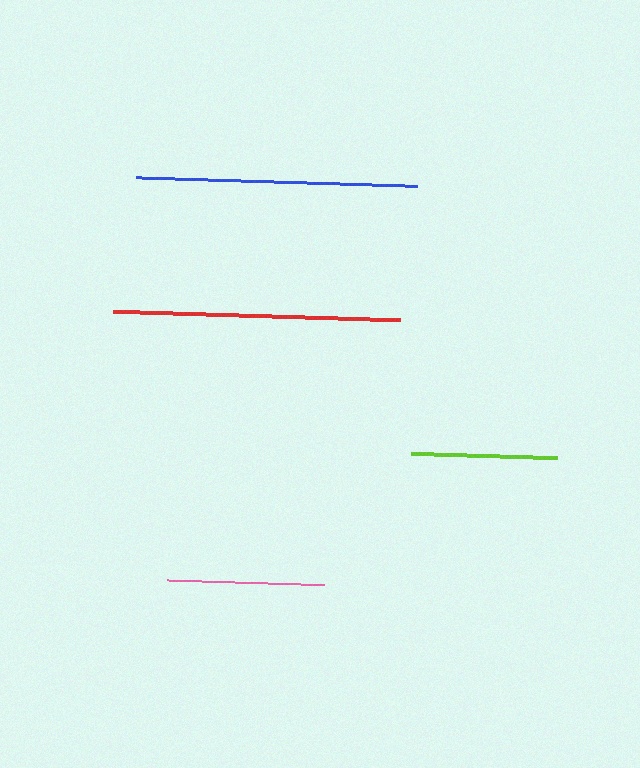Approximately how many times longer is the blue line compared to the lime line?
The blue line is approximately 1.9 times the length of the lime line.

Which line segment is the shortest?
The lime line is the shortest at approximately 146 pixels.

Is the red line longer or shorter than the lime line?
The red line is longer than the lime line.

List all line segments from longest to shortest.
From longest to shortest: red, blue, pink, lime.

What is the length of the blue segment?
The blue segment is approximately 281 pixels long.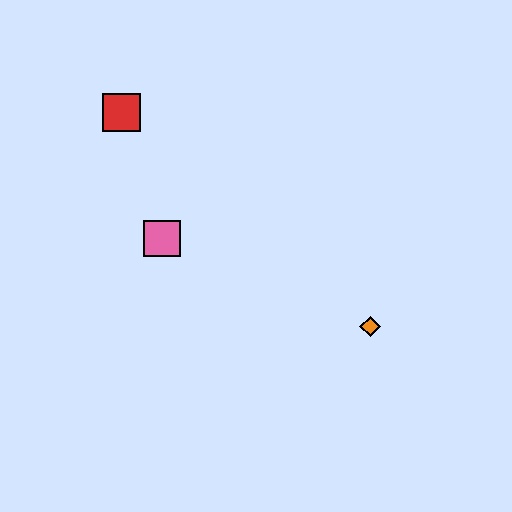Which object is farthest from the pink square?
The orange diamond is farthest from the pink square.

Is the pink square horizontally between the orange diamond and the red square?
Yes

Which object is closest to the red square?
The pink square is closest to the red square.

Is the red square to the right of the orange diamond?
No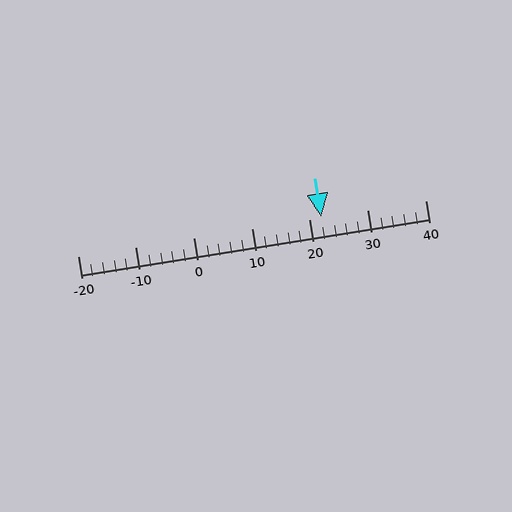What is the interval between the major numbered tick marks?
The major tick marks are spaced 10 units apart.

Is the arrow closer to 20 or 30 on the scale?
The arrow is closer to 20.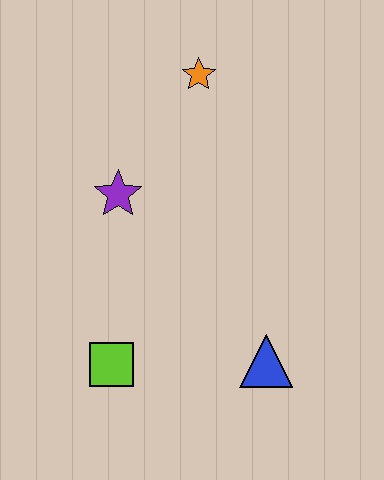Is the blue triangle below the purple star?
Yes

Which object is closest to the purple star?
The orange star is closest to the purple star.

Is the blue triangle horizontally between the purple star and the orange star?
No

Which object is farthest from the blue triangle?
The orange star is farthest from the blue triangle.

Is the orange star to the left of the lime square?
No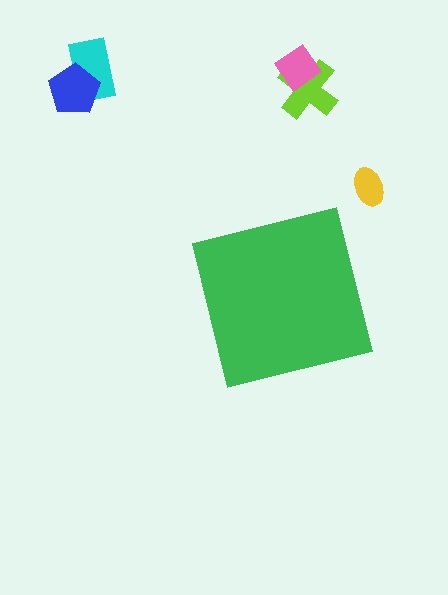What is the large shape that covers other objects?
A green square.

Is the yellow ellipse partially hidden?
No, the yellow ellipse is fully visible.